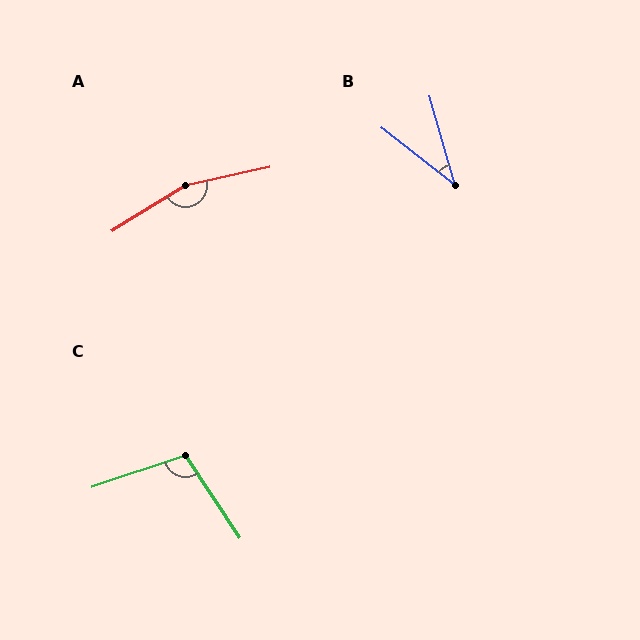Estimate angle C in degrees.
Approximately 105 degrees.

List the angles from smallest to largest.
B (36°), C (105°), A (160°).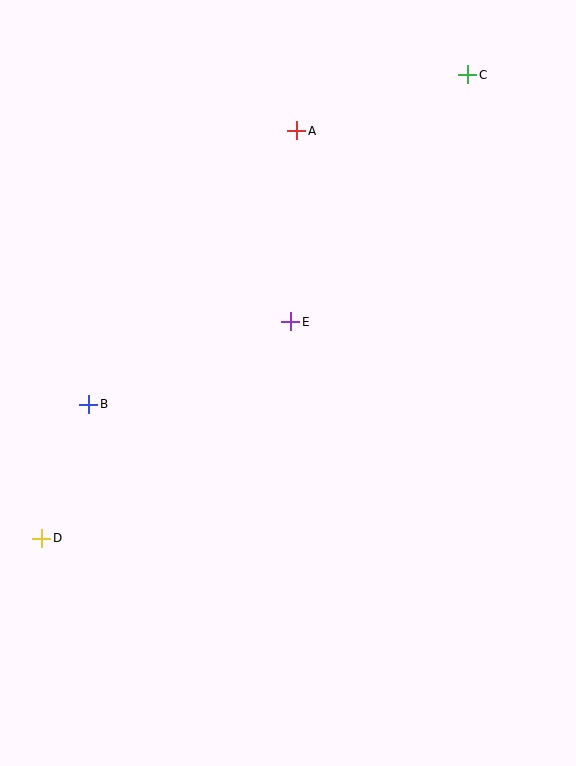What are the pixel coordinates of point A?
Point A is at (297, 131).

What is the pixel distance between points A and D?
The distance between A and D is 481 pixels.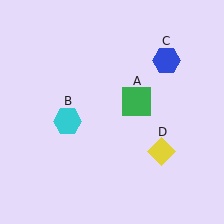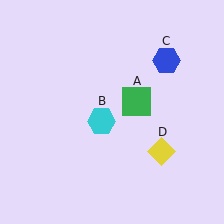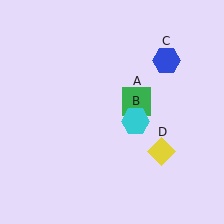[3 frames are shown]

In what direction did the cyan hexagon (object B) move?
The cyan hexagon (object B) moved right.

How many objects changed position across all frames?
1 object changed position: cyan hexagon (object B).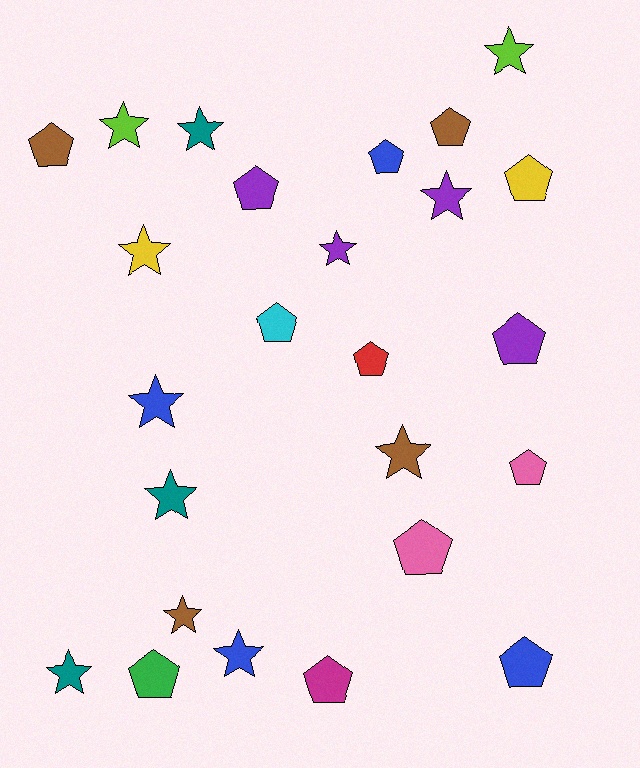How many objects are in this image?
There are 25 objects.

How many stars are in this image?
There are 12 stars.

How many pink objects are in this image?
There are 2 pink objects.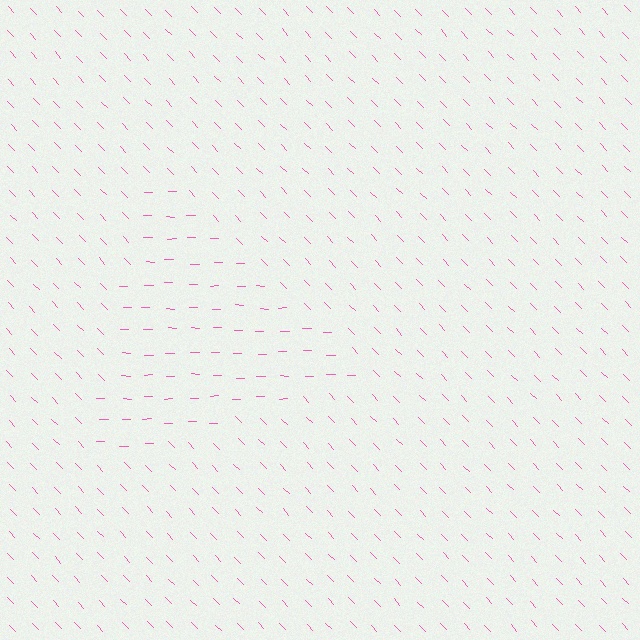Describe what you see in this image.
The image is filled with small pink line segments. A triangle region in the image has lines oriented differently from the surrounding lines, creating a visible texture boundary.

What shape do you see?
I see a triangle.